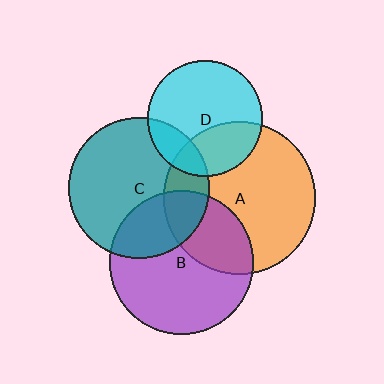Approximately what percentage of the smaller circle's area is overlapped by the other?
Approximately 20%.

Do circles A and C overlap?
Yes.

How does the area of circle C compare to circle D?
Approximately 1.5 times.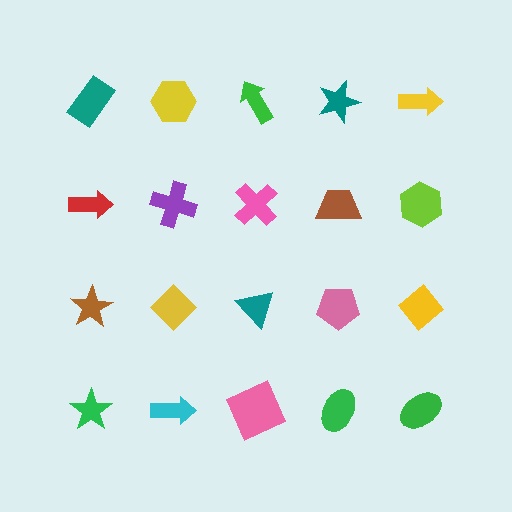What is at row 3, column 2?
A yellow diamond.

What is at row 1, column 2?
A yellow hexagon.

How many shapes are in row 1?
5 shapes.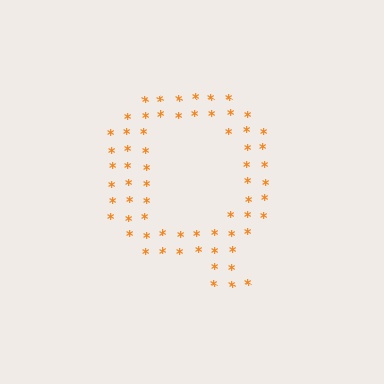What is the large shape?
The large shape is the letter Q.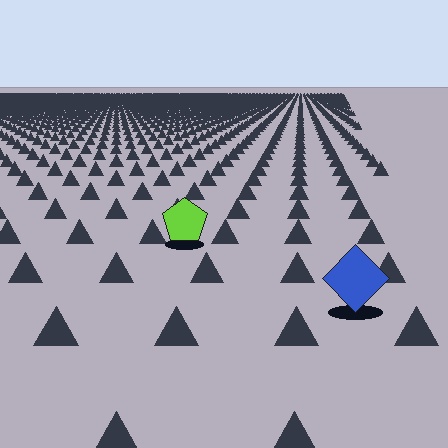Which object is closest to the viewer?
The blue diamond is closest. The texture marks near it are larger and more spread out.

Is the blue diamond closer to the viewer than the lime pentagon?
Yes. The blue diamond is closer — you can tell from the texture gradient: the ground texture is coarser near it.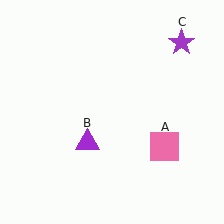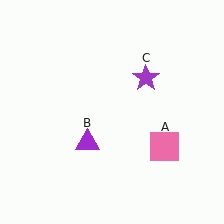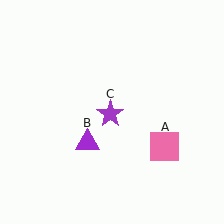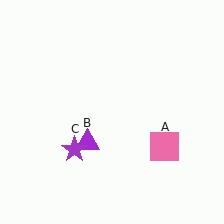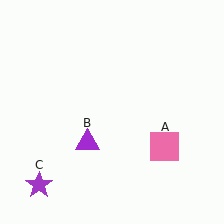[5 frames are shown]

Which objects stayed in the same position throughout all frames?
Pink square (object A) and purple triangle (object B) remained stationary.